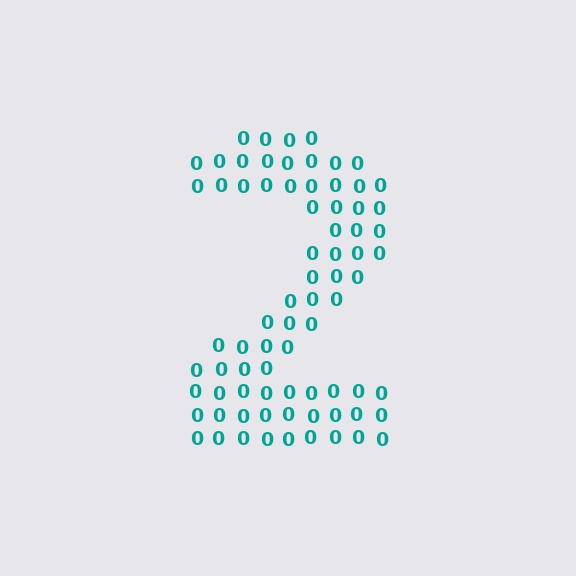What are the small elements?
The small elements are digit 0's.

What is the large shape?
The large shape is the digit 2.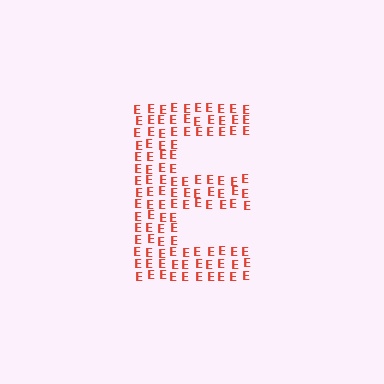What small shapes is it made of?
It is made of small letter E's.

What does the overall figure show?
The overall figure shows the letter E.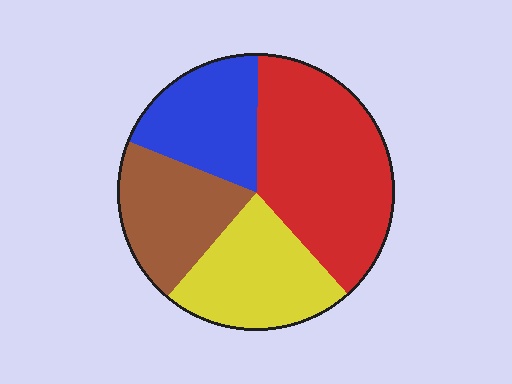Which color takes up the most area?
Red, at roughly 40%.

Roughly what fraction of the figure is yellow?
Yellow covers roughly 25% of the figure.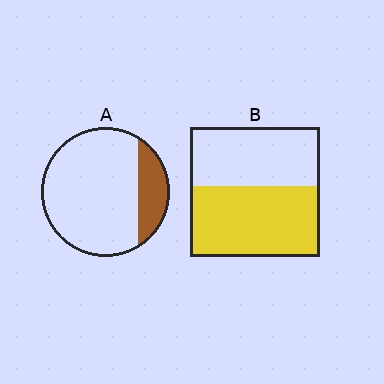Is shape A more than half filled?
No.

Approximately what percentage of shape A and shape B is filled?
A is approximately 20% and B is approximately 55%.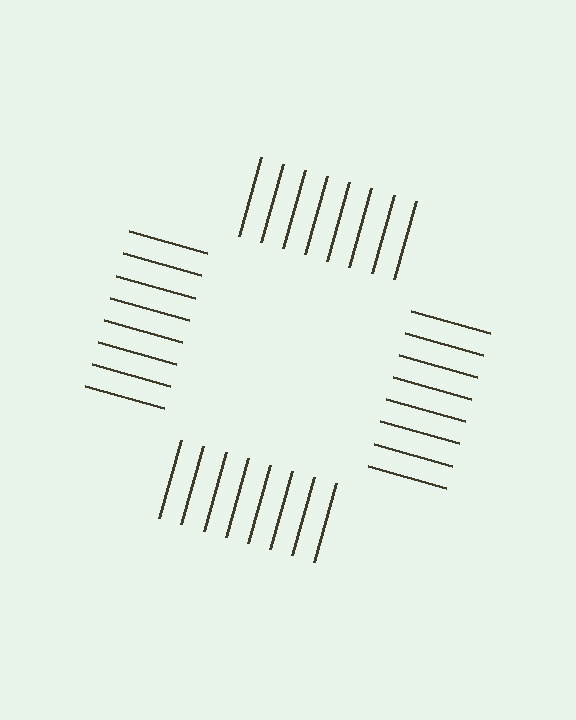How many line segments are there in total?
32 — 8 along each of the 4 edges.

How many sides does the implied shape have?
4 sides — the line-ends trace a square.